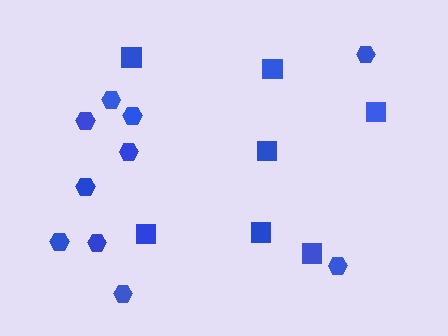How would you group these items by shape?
There are 2 groups: one group of squares (7) and one group of hexagons (10).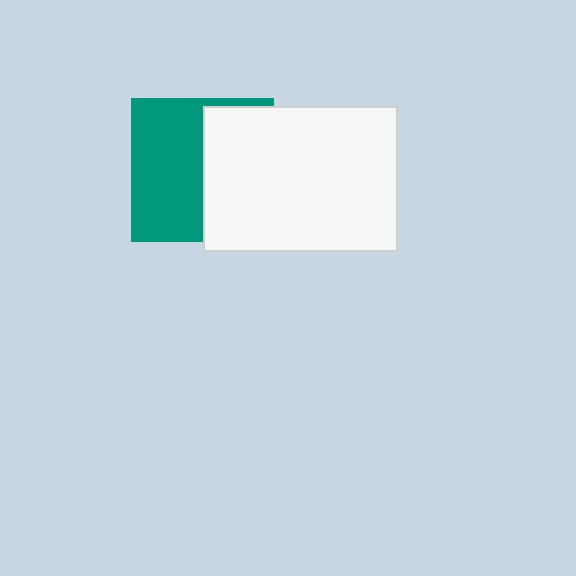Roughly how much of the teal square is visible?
About half of it is visible (roughly 53%).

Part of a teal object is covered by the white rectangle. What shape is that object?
It is a square.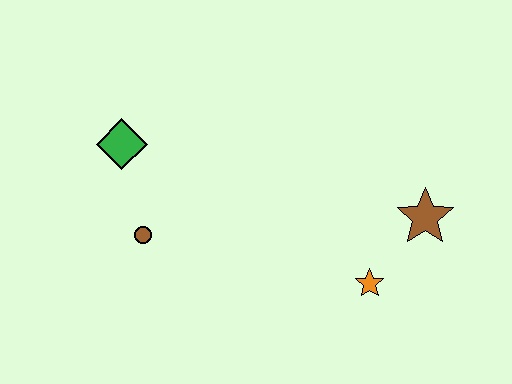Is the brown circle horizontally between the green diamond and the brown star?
Yes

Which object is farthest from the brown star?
The green diamond is farthest from the brown star.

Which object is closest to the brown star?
The orange star is closest to the brown star.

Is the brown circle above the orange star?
Yes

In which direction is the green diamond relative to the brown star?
The green diamond is to the left of the brown star.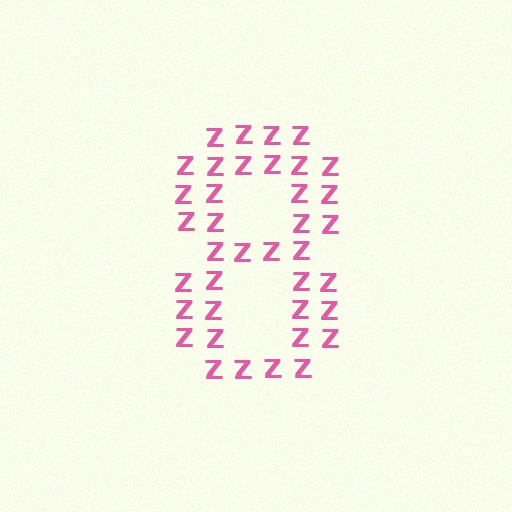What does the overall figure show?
The overall figure shows the digit 8.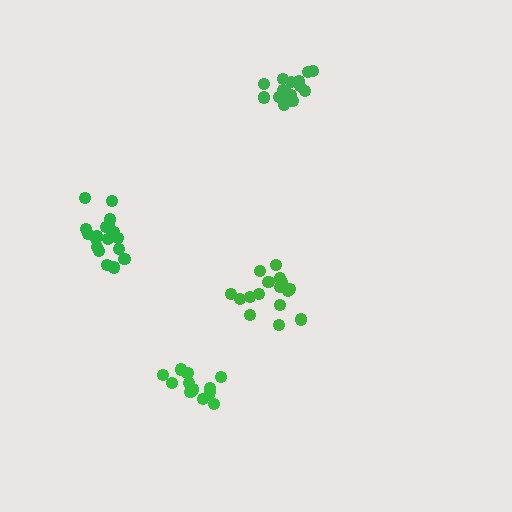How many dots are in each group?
Group 1: 13 dots, Group 2: 19 dots, Group 3: 16 dots, Group 4: 17 dots (65 total).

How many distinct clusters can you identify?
There are 4 distinct clusters.